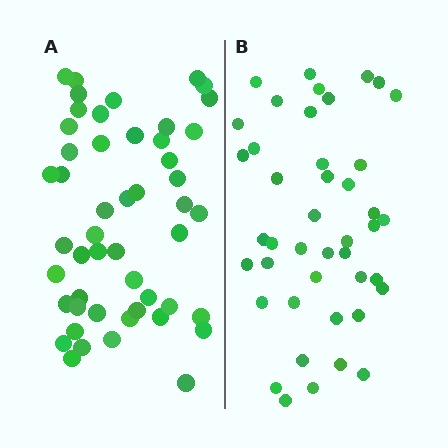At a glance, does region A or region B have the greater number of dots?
Region A (the left region) has more dots.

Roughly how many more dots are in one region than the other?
Region A has roughly 8 or so more dots than region B.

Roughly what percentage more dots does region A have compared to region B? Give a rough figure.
About 15% more.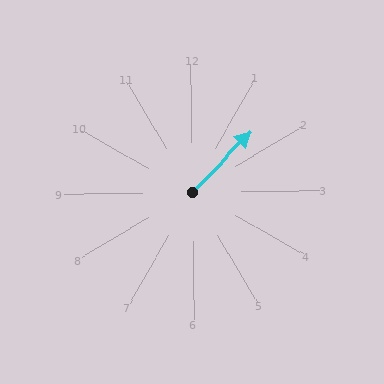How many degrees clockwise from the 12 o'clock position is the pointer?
Approximately 45 degrees.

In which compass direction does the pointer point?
Northeast.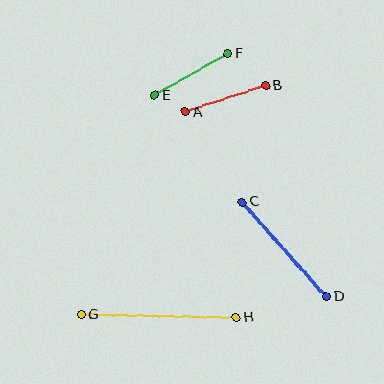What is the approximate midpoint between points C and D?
The midpoint is at approximately (284, 249) pixels.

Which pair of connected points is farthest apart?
Points G and H are farthest apart.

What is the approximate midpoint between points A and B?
The midpoint is at approximately (225, 99) pixels.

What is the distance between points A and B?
The distance is approximately 84 pixels.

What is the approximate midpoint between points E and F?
The midpoint is at approximately (191, 74) pixels.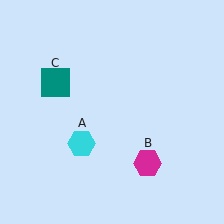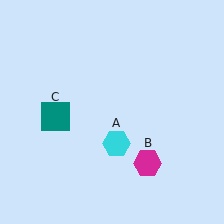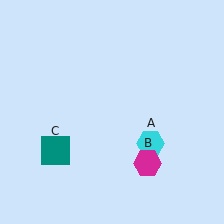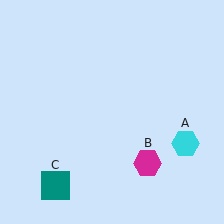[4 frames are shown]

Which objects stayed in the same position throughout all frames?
Magenta hexagon (object B) remained stationary.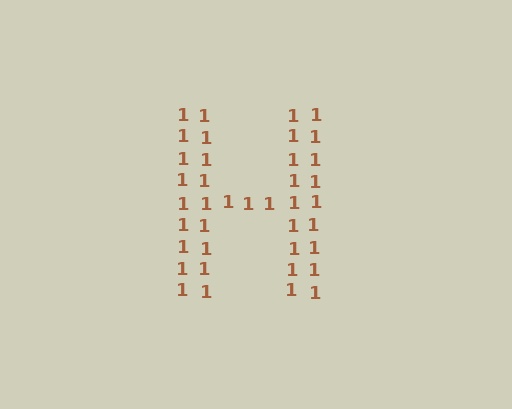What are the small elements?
The small elements are digit 1's.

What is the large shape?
The large shape is the letter H.